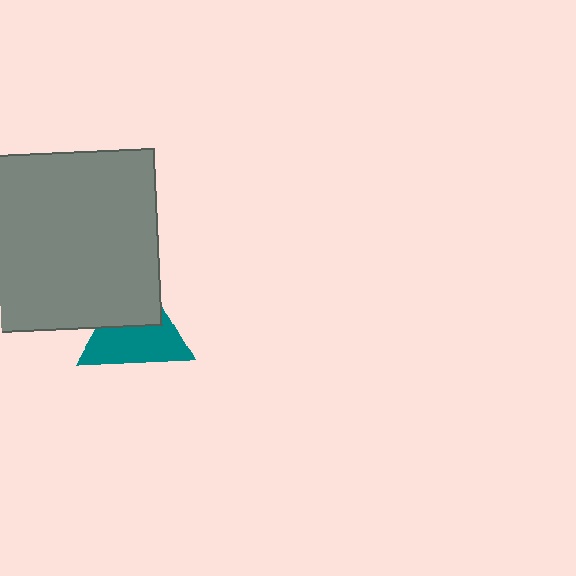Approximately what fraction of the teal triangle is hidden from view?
Roughly 41% of the teal triangle is hidden behind the gray square.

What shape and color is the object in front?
The object in front is a gray square.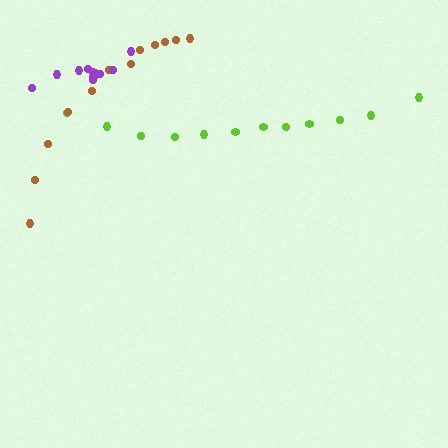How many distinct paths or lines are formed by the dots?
There are 3 distinct paths.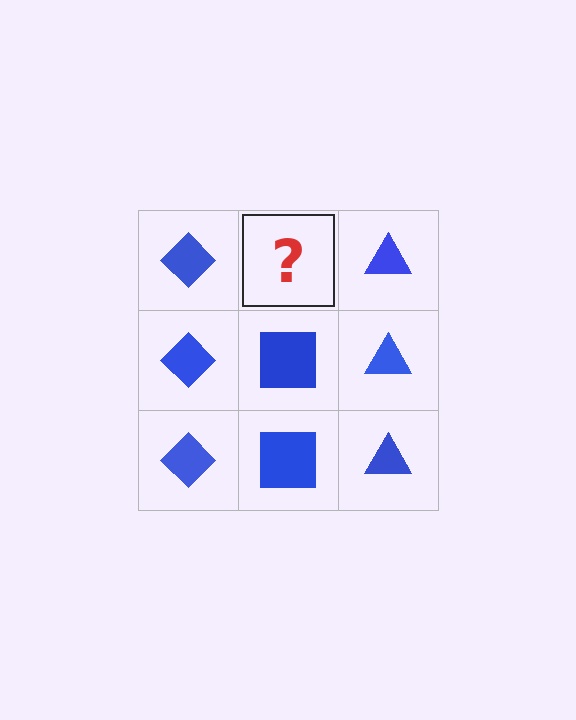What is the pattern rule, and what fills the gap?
The rule is that each column has a consistent shape. The gap should be filled with a blue square.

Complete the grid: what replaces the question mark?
The question mark should be replaced with a blue square.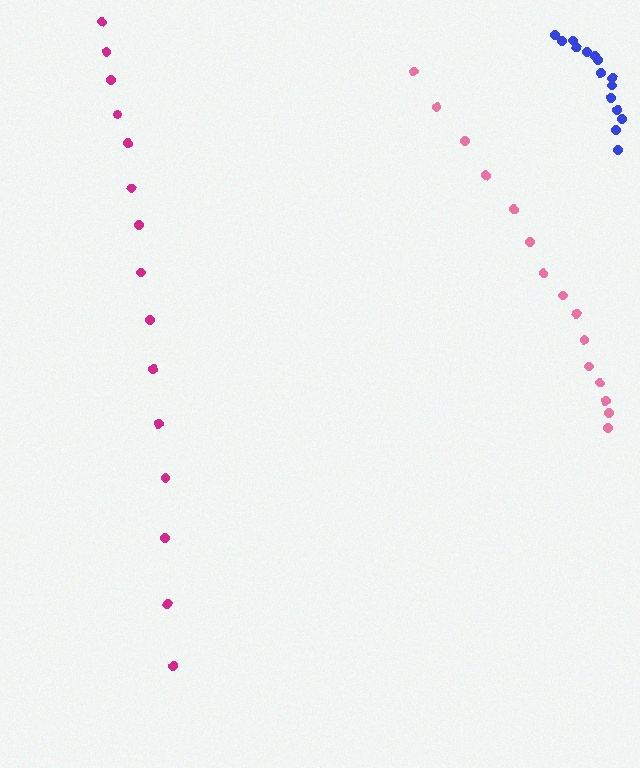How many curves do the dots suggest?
There are 3 distinct paths.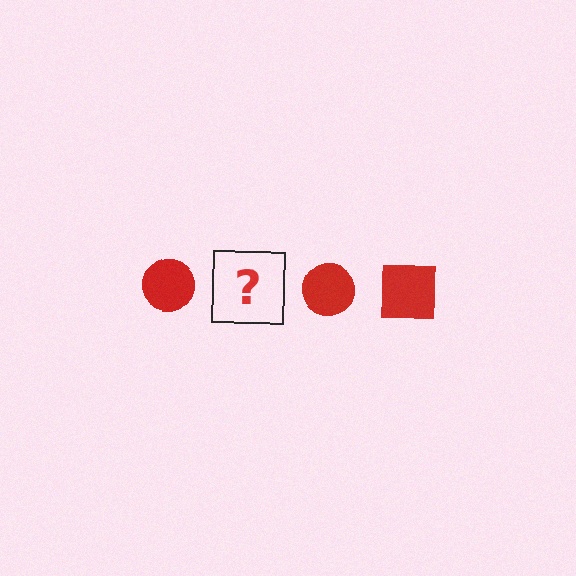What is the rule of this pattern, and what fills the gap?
The rule is that the pattern cycles through circle, square shapes in red. The gap should be filled with a red square.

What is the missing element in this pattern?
The missing element is a red square.